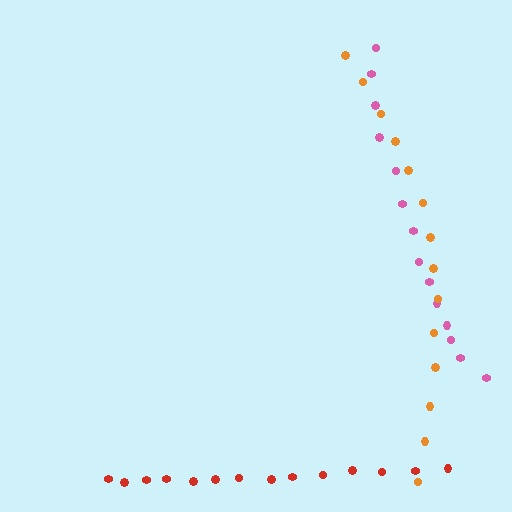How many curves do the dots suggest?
There are 3 distinct paths.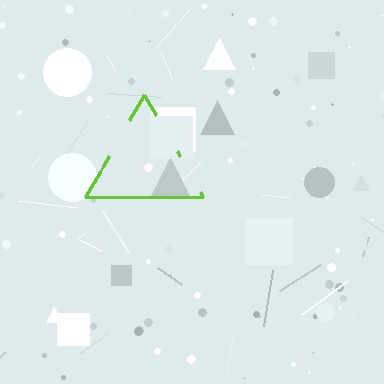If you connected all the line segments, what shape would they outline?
They would outline a triangle.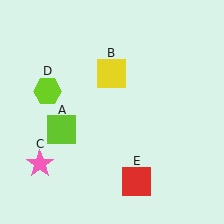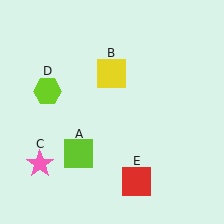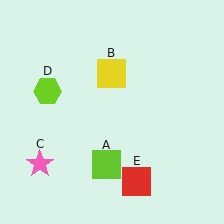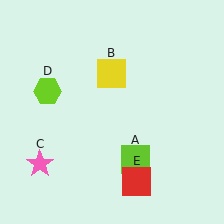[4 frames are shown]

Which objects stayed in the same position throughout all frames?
Yellow square (object B) and pink star (object C) and lime hexagon (object D) and red square (object E) remained stationary.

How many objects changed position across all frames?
1 object changed position: lime square (object A).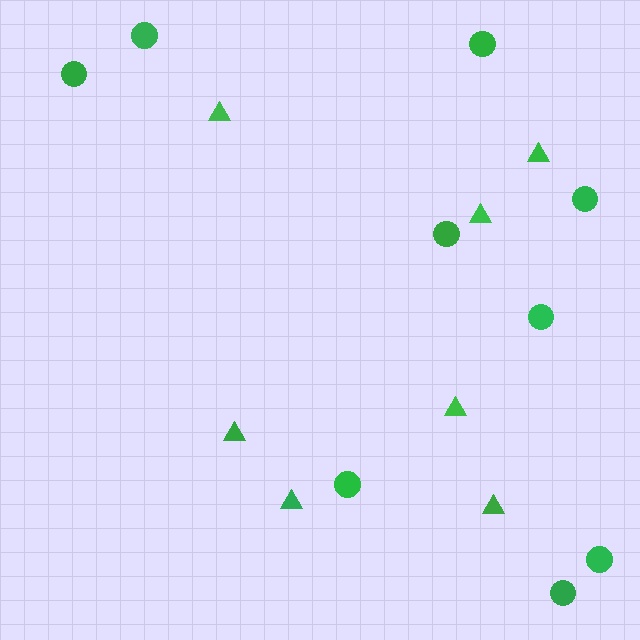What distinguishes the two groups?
There are 2 groups: one group of circles (9) and one group of triangles (7).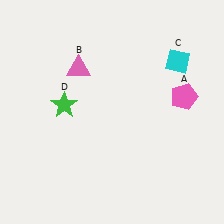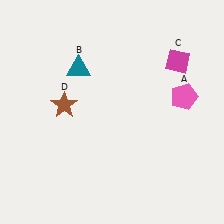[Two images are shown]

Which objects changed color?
B changed from pink to teal. C changed from cyan to magenta. D changed from green to brown.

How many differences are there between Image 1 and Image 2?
There are 3 differences between the two images.